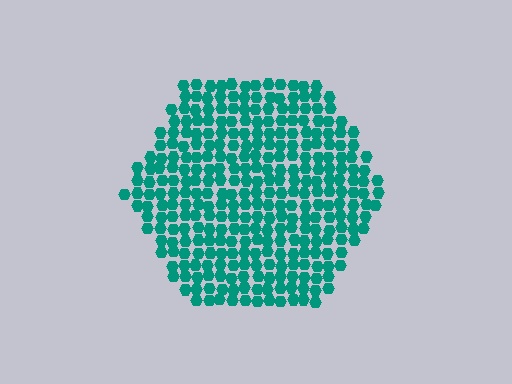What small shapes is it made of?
It is made of small hexagons.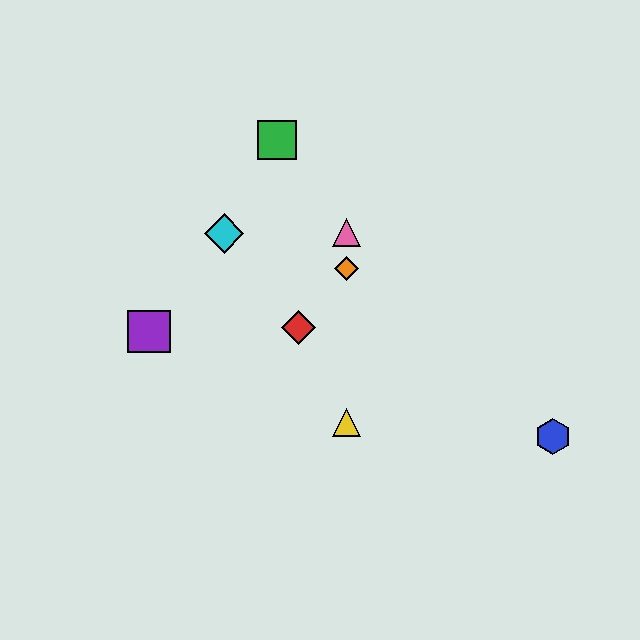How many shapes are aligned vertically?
3 shapes (the yellow triangle, the orange diamond, the pink triangle) are aligned vertically.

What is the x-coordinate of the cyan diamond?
The cyan diamond is at x≈224.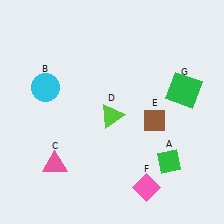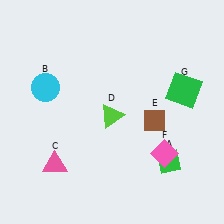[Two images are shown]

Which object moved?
The pink diamond (F) moved up.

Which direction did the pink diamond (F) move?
The pink diamond (F) moved up.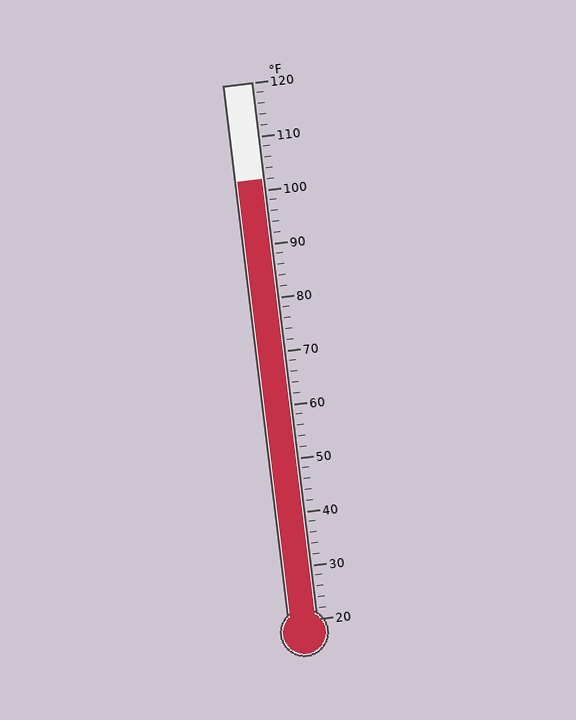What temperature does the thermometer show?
The thermometer shows approximately 102°F.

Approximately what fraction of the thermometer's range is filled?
The thermometer is filled to approximately 80% of its range.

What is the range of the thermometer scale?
The thermometer scale ranges from 20°F to 120°F.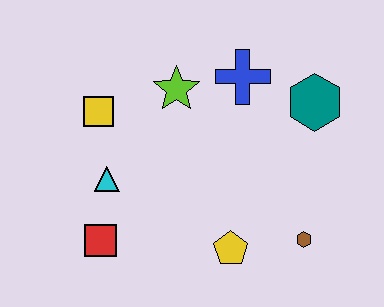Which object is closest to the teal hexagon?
The blue cross is closest to the teal hexagon.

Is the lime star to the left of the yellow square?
No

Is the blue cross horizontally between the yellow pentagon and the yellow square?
No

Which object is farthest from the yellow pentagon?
The yellow square is farthest from the yellow pentagon.